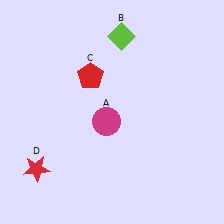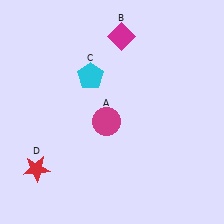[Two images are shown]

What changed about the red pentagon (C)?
In Image 1, C is red. In Image 2, it changed to cyan.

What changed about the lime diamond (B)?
In Image 1, B is lime. In Image 2, it changed to magenta.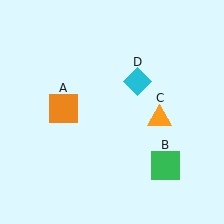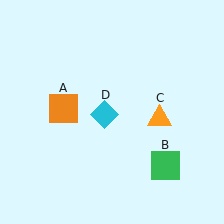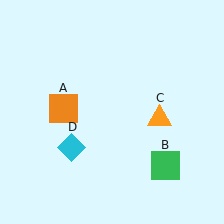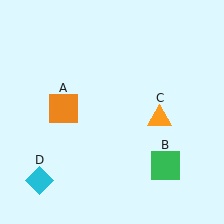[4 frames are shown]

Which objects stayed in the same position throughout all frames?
Orange square (object A) and green square (object B) and orange triangle (object C) remained stationary.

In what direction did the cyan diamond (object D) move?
The cyan diamond (object D) moved down and to the left.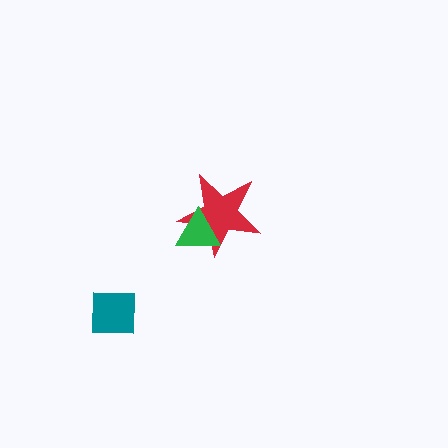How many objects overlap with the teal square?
0 objects overlap with the teal square.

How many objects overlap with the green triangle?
1 object overlaps with the green triangle.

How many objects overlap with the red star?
1 object overlaps with the red star.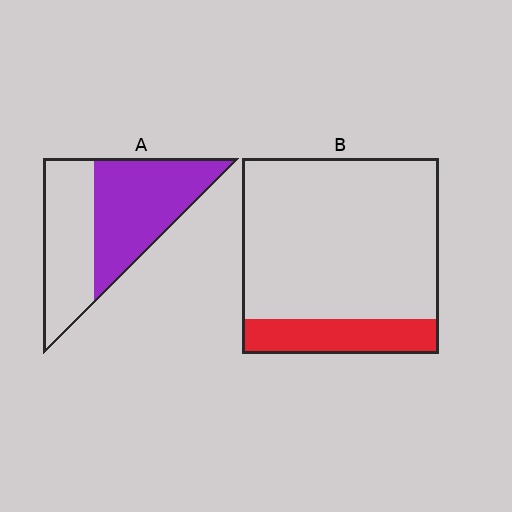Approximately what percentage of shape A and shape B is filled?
A is approximately 55% and B is approximately 20%.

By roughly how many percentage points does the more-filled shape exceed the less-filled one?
By roughly 35 percentage points (A over B).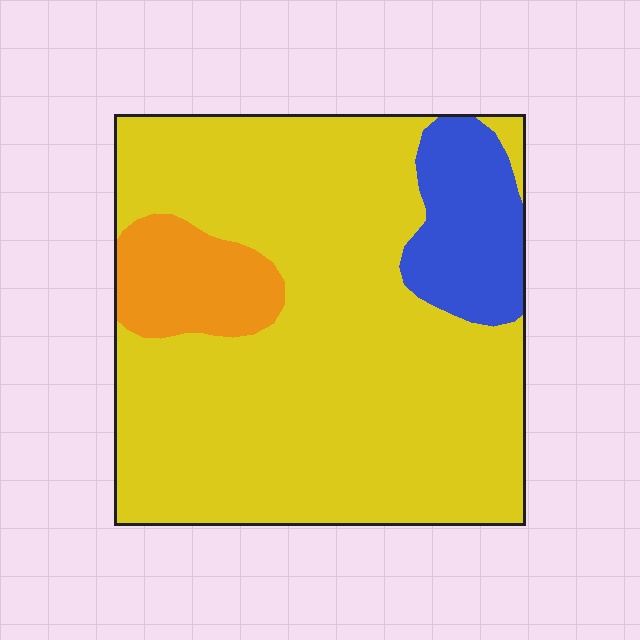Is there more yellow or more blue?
Yellow.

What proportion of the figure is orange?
Orange takes up about one tenth (1/10) of the figure.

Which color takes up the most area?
Yellow, at roughly 80%.